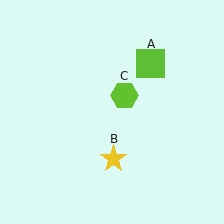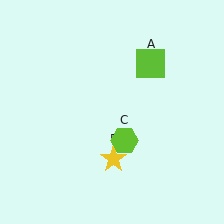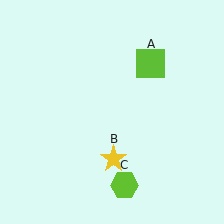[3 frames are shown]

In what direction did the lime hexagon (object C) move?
The lime hexagon (object C) moved down.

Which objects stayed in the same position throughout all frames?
Lime square (object A) and yellow star (object B) remained stationary.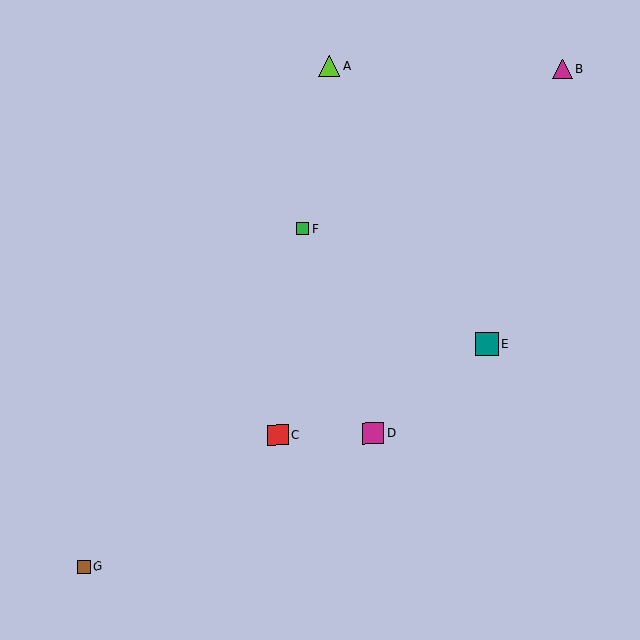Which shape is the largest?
The teal square (labeled E) is the largest.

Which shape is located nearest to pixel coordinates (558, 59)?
The magenta triangle (labeled B) at (563, 69) is nearest to that location.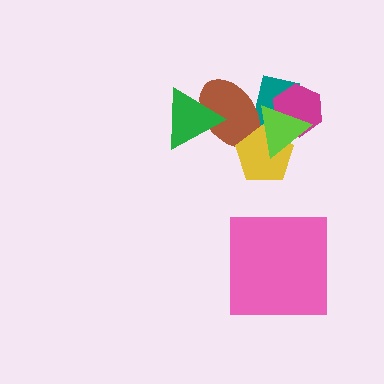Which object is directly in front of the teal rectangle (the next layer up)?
The magenta hexagon is directly in front of the teal rectangle.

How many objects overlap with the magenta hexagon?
2 objects overlap with the magenta hexagon.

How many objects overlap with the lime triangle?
4 objects overlap with the lime triangle.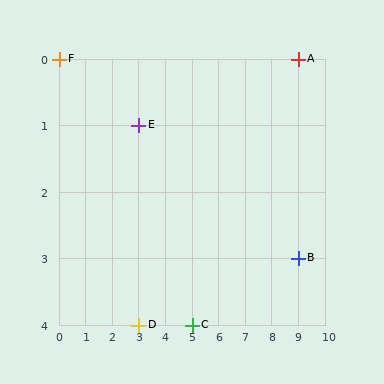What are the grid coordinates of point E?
Point E is at grid coordinates (3, 1).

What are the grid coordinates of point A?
Point A is at grid coordinates (9, 0).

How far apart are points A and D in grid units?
Points A and D are 6 columns and 4 rows apart (about 7.2 grid units diagonally).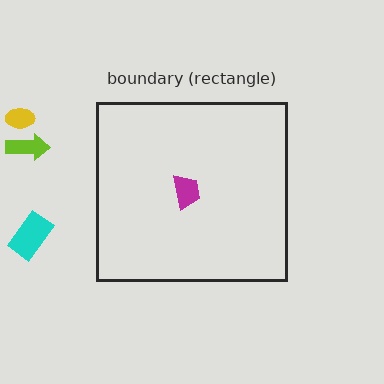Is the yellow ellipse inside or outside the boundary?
Outside.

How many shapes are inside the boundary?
1 inside, 3 outside.